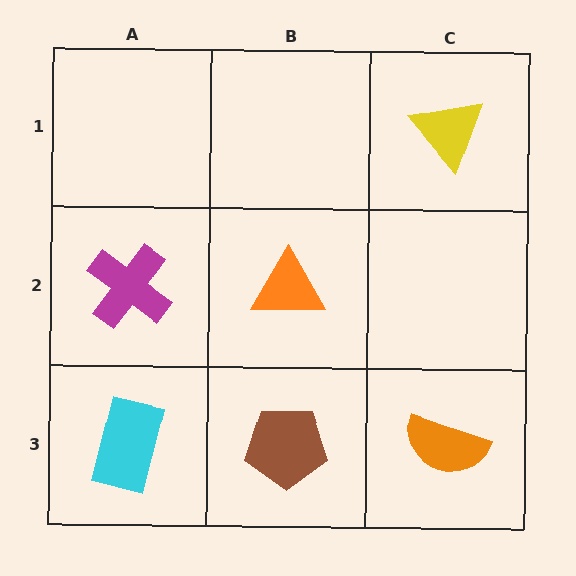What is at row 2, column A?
A magenta cross.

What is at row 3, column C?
An orange semicircle.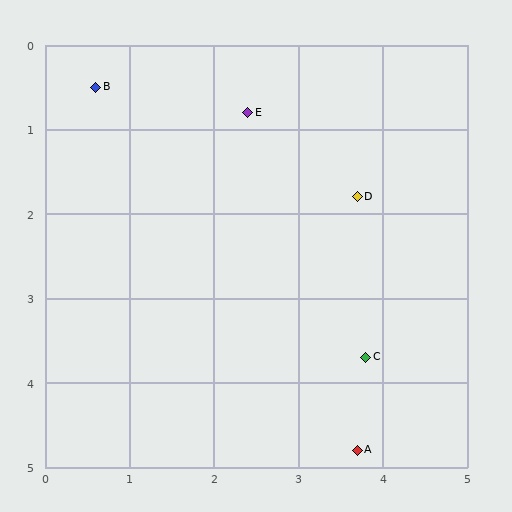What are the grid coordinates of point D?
Point D is at approximately (3.7, 1.8).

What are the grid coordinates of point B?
Point B is at approximately (0.6, 0.5).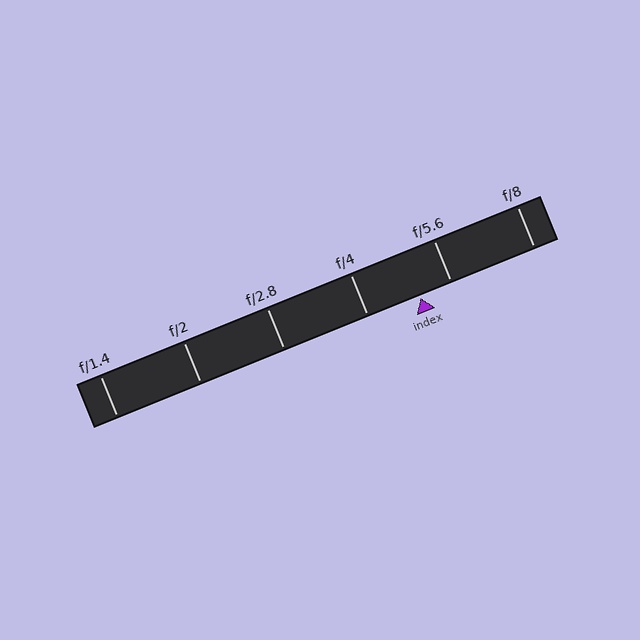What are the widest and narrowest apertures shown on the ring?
The widest aperture shown is f/1.4 and the narrowest is f/8.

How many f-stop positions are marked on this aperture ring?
There are 6 f-stop positions marked.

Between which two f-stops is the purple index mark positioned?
The index mark is between f/4 and f/5.6.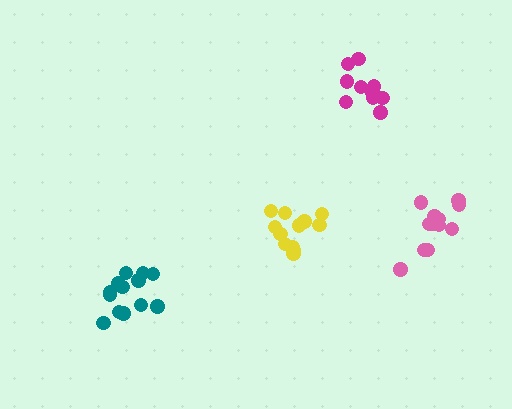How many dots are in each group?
Group 1: 12 dots, Group 2: 13 dots, Group 3: 13 dots, Group 4: 11 dots (49 total).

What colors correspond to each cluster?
The clusters are colored: yellow, teal, pink, magenta.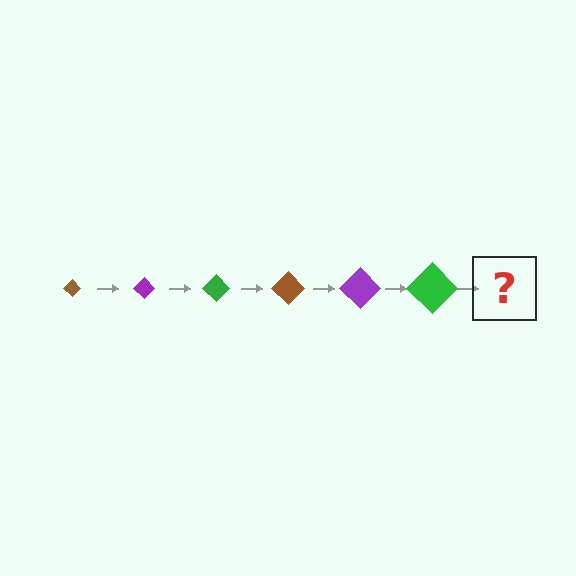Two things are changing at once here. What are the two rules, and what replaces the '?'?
The two rules are that the diamond grows larger each step and the color cycles through brown, purple, and green. The '?' should be a brown diamond, larger than the previous one.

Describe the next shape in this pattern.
It should be a brown diamond, larger than the previous one.